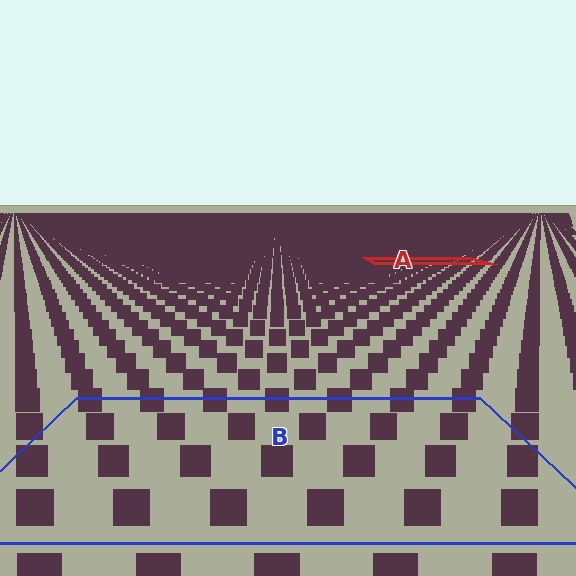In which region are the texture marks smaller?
The texture marks are smaller in region A, because it is farther away.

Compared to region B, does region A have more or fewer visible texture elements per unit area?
Region A has more texture elements per unit area — they are packed more densely because it is farther away.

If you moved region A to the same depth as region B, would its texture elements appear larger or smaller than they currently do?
They would appear larger. At a closer depth, the same texture elements are projected at a bigger on-screen size.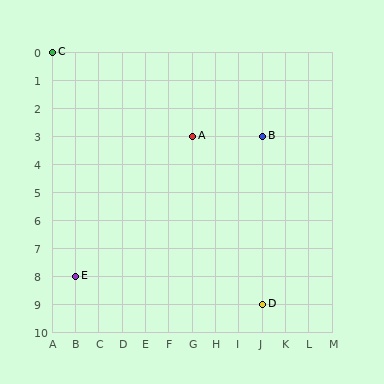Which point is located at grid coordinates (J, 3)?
Point B is at (J, 3).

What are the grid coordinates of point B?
Point B is at grid coordinates (J, 3).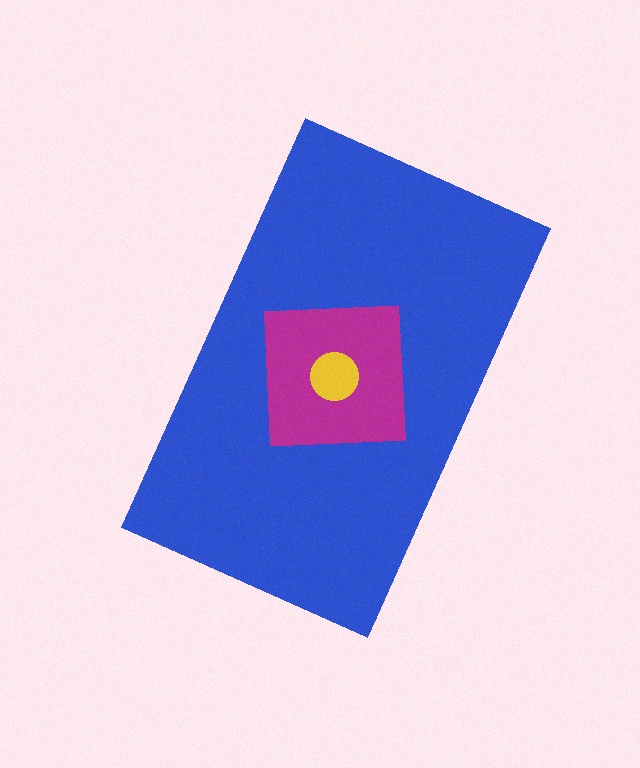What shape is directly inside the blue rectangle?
The magenta square.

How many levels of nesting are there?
3.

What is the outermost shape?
The blue rectangle.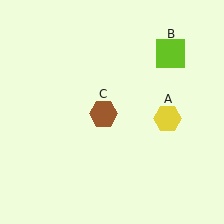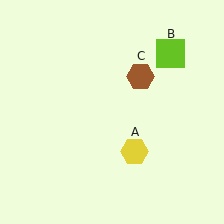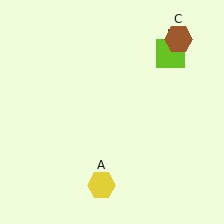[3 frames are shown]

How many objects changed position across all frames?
2 objects changed position: yellow hexagon (object A), brown hexagon (object C).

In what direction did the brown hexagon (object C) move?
The brown hexagon (object C) moved up and to the right.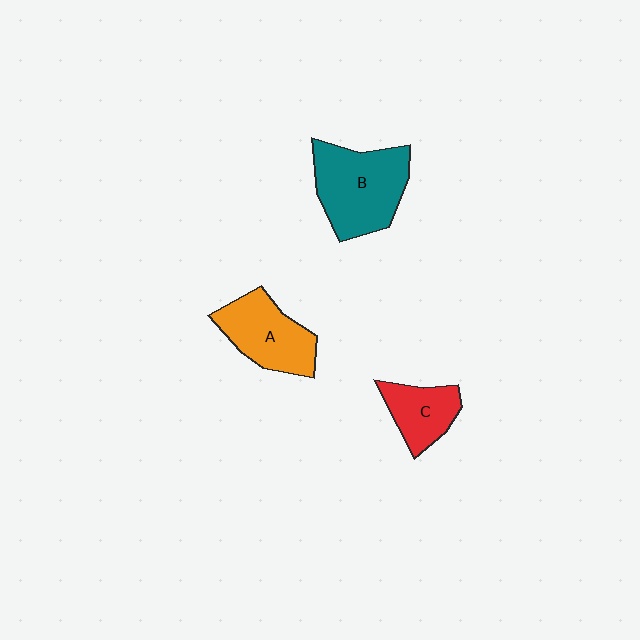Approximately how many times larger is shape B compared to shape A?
Approximately 1.3 times.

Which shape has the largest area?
Shape B (teal).